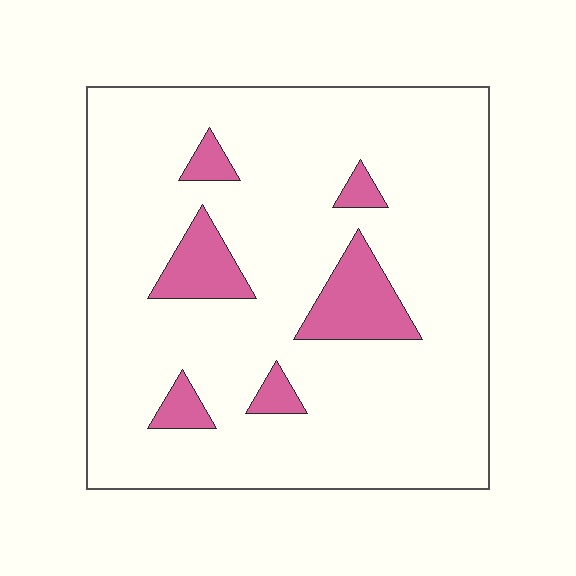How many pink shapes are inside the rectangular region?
6.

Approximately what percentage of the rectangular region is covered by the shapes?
Approximately 10%.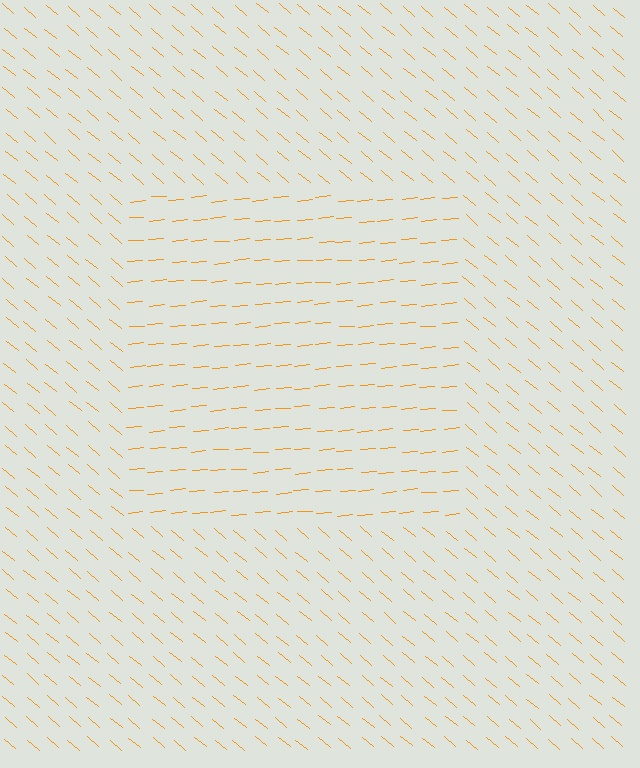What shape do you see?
I see a rectangle.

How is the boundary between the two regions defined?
The boundary is defined purely by a change in line orientation (approximately 45 degrees difference). All lines are the same color and thickness.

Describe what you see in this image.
The image is filled with small orange line segments. A rectangle region in the image has lines oriented differently from the surrounding lines, creating a visible texture boundary.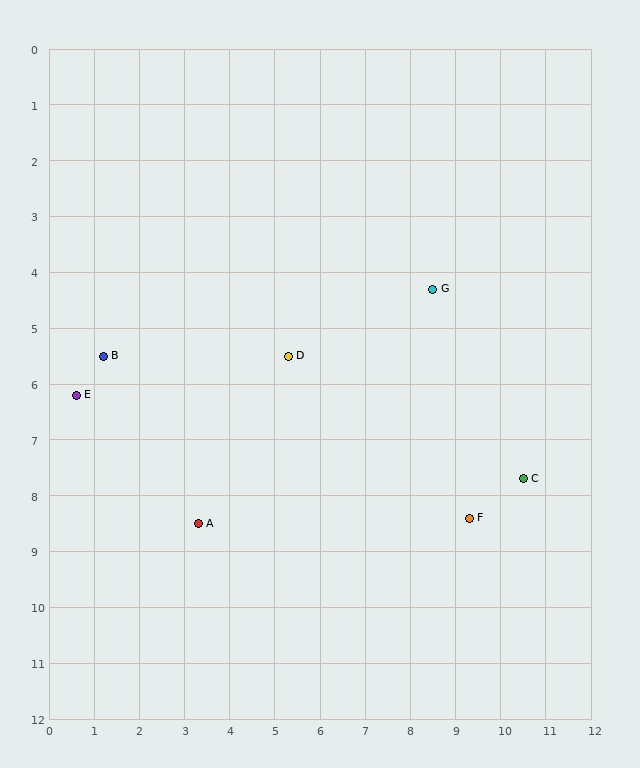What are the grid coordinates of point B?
Point B is at approximately (1.2, 5.5).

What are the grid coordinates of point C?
Point C is at approximately (10.5, 7.7).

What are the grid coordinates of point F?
Point F is at approximately (9.3, 8.4).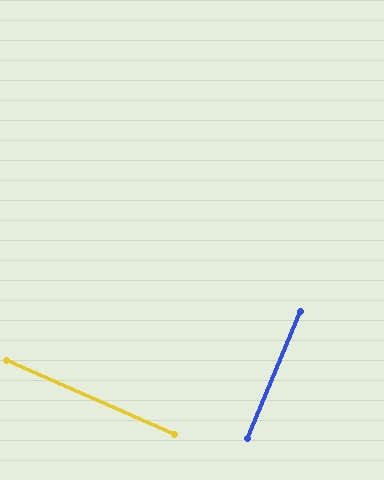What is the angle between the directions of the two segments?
Approximately 88 degrees.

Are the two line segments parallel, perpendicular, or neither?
Perpendicular — they meet at approximately 88°.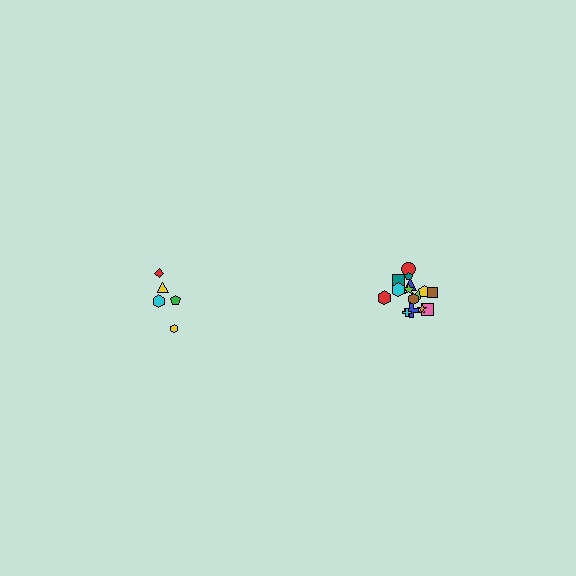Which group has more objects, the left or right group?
The right group.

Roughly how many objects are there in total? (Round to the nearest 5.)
Roughly 20 objects in total.